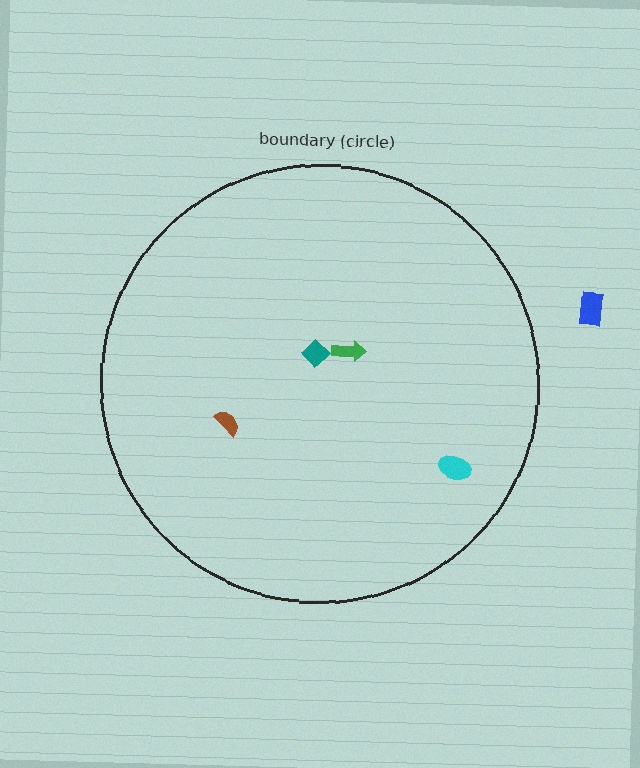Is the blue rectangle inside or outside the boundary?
Outside.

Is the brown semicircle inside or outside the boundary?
Inside.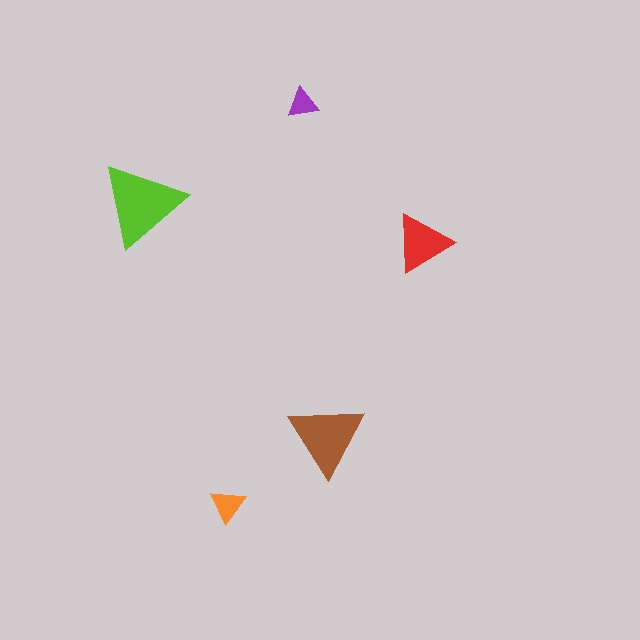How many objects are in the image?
There are 5 objects in the image.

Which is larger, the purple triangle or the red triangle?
The red one.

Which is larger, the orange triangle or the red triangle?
The red one.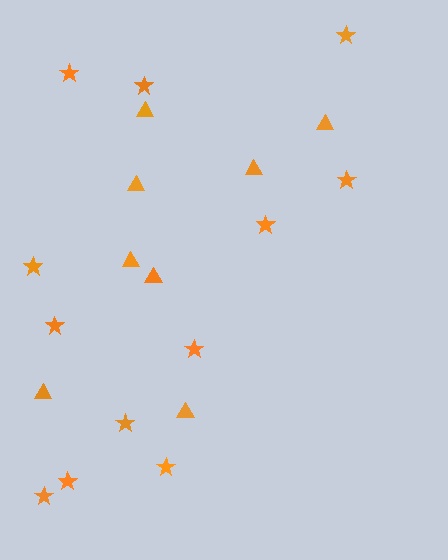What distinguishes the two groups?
There are 2 groups: one group of stars (12) and one group of triangles (8).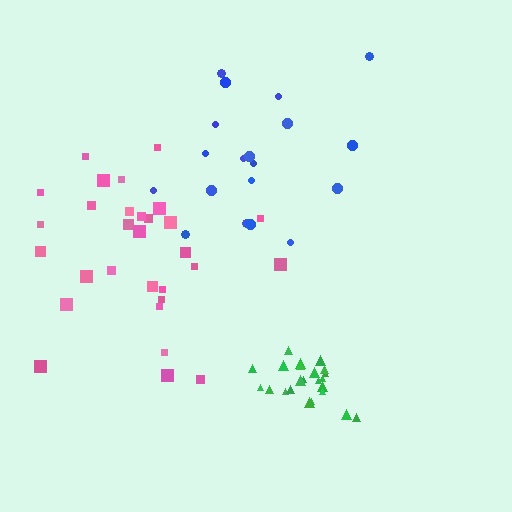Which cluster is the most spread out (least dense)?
Blue.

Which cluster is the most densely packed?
Green.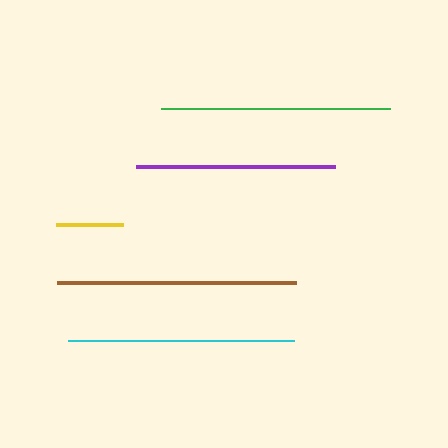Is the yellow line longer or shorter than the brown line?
The brown line is longer than the yellow line.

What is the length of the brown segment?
The brown segment is approximately 239 pixels long.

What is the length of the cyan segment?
The cyan segment is approximately 226 pixels long.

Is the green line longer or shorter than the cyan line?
The green line is longer than the cyan line.